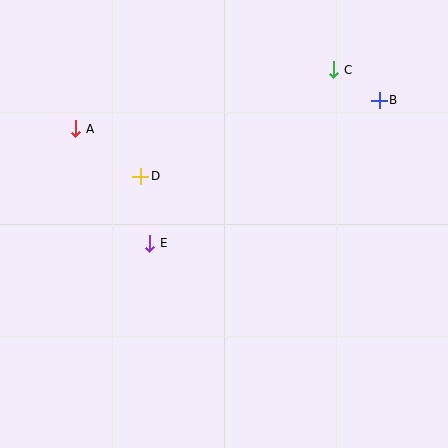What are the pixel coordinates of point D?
Point D is at (141, 176).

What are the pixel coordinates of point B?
Point B is at (379, 100).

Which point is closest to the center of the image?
Point E at (150, 243) is closest to the center.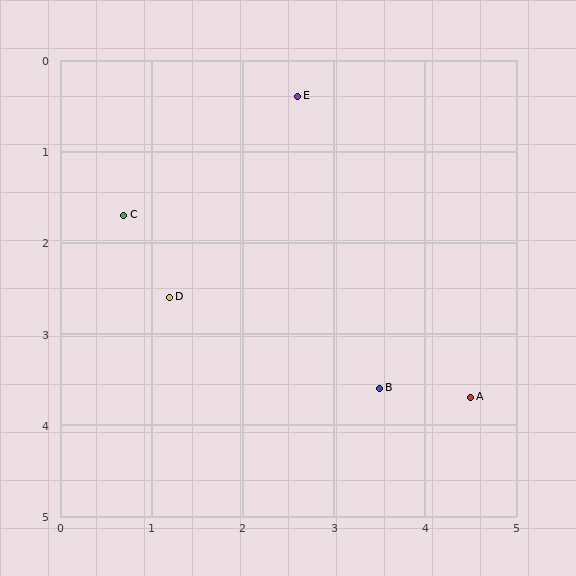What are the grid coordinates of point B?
Point B is at approximately (3.5, 3.6).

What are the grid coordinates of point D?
Point D is at approximately (1.2, 2.6).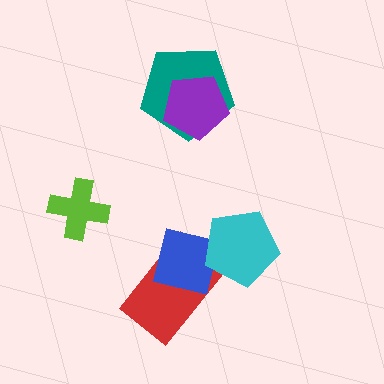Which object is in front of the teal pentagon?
The purple pentagon is in front of the teal pentagon.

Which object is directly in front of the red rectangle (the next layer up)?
The blue square is directly in front of the red rectangle.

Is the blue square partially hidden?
Yes, it is partially covered by another shape.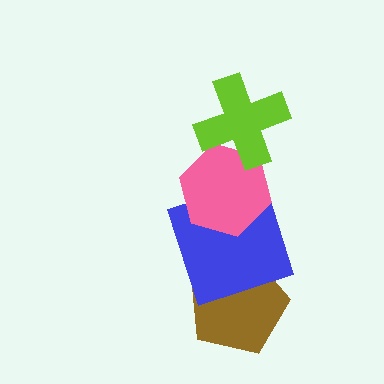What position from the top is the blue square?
The blue square is 3rd from the top.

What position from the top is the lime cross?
The lime cross is 1st from the top.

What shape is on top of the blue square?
The pink hexagon is on top of the blue square.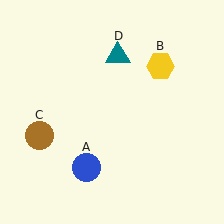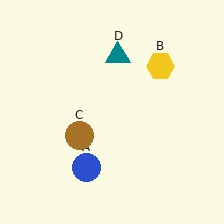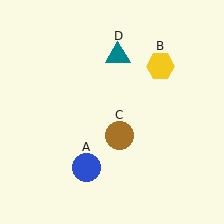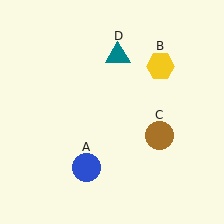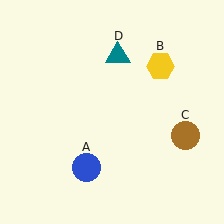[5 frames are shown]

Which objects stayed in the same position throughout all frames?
Blue circle (object A) and yellow hexagon (object B) and teal triangle (object D) remained stationary.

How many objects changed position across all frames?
1 object changed position: brown circle (object C).